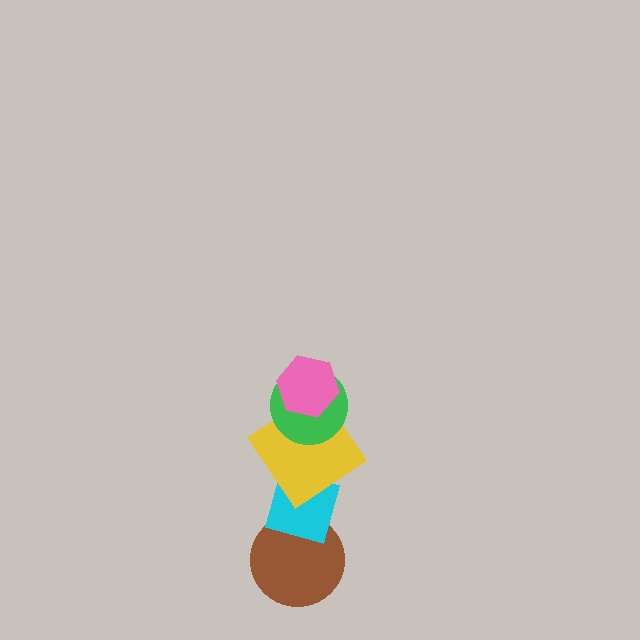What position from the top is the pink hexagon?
The pink hexagon is 1st from the top.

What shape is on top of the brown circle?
The cyan diamond is on top of the brown circle.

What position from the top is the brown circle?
The brown circle is 5th from the top.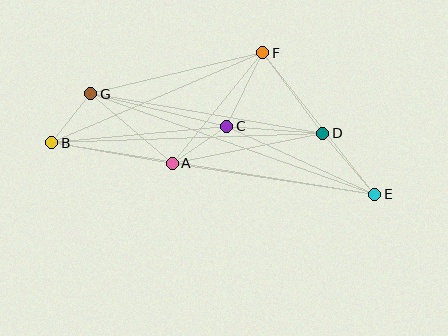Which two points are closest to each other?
Points B and G are closest to each other.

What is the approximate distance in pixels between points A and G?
The distance between A and G is approximately 107 pixels.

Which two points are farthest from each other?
Points B and E are farthest from each other.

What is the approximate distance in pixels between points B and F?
The distance between B and F is approximately 229 pixels.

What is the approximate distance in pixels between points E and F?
The distance between E and F is approximately 180 pixels.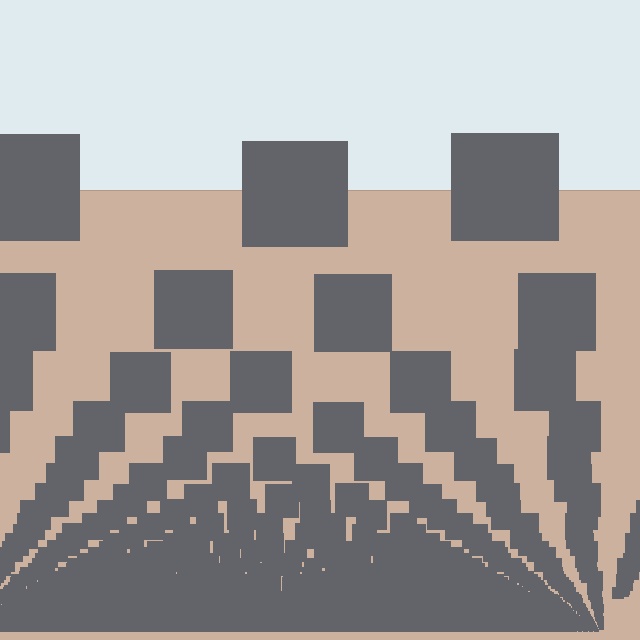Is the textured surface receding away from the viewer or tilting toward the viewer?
The surface appears to tilt toward the viewer. Texture elements get larger and sparser toward the top.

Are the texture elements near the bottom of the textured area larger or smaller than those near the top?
Smaller. The gradient is inverted — elements near the bottom are smaller and denser.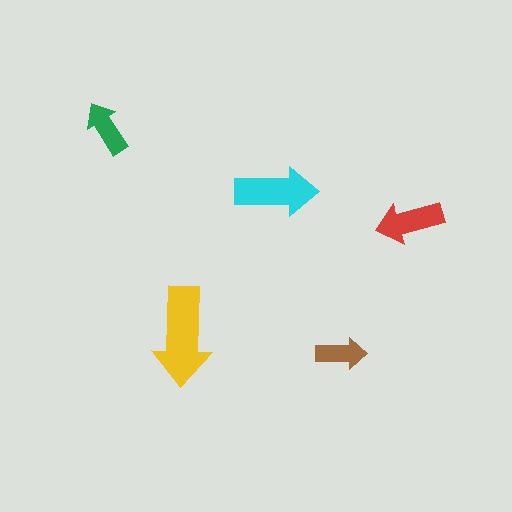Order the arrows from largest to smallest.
the yellow one, the cyan one, the red one, the green one, the brown one.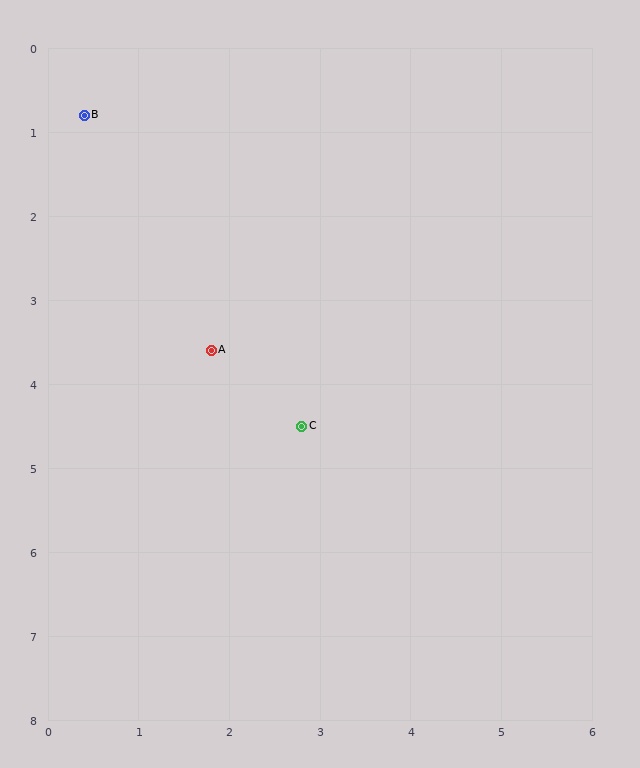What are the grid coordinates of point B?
Point B is at approximately (0.4, 0.8).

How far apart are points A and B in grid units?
Points A and B are about 3.1 grid units apart.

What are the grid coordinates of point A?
Point A is at approximately (1.8, 3.6).